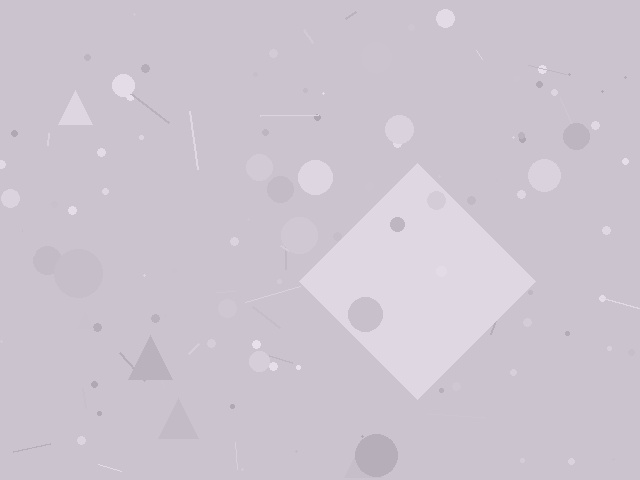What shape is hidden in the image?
A diamond is hidden in the image.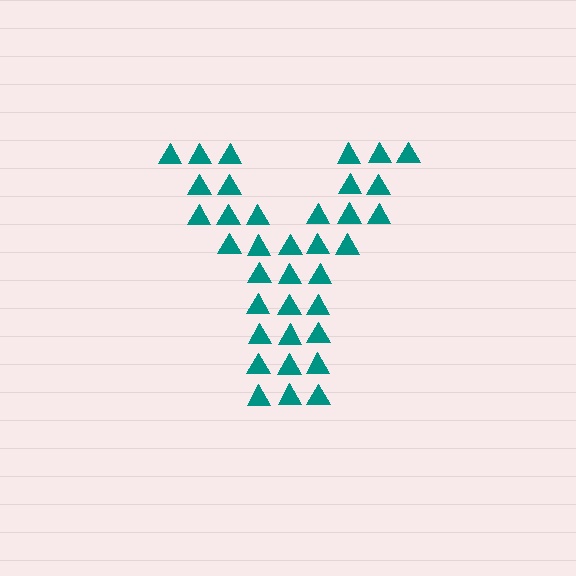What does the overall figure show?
The overall figure shows the letter Y.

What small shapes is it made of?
It is made of small triangles.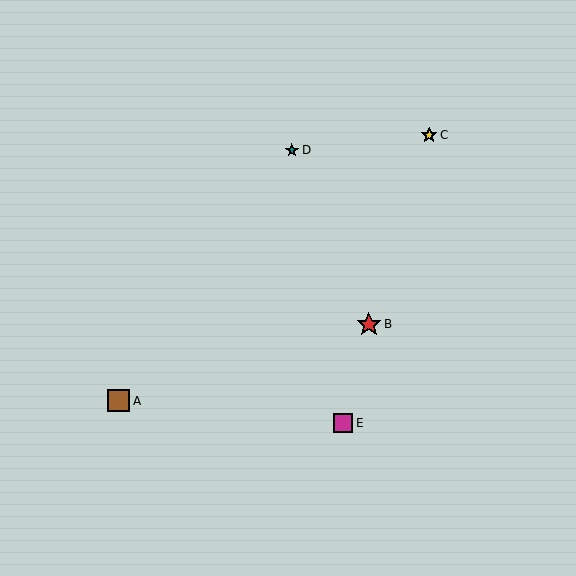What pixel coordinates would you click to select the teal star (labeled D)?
Click at (292, 150) to select the teal star D.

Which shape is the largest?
The red star (labeled B) is the largest.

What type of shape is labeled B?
Shape B is a red star.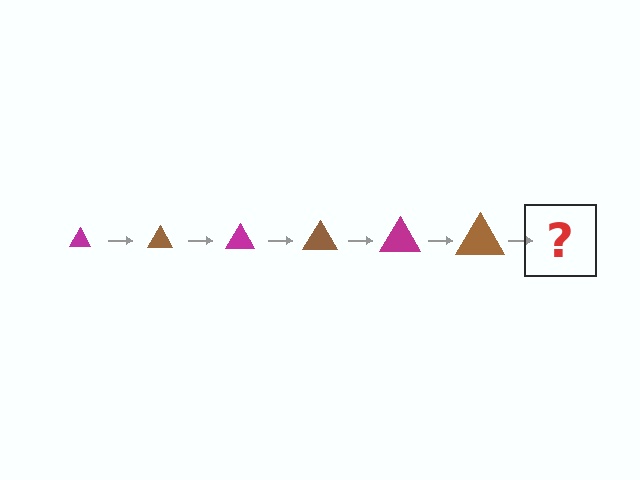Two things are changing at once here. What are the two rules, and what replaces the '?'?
The two rules are that the triangle grows larger each step and the color cycles through magenta and brown. The '?' should be a magenta triangle, larger than the previous one.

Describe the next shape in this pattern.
It should be a magenta triangle, larger than the previous one.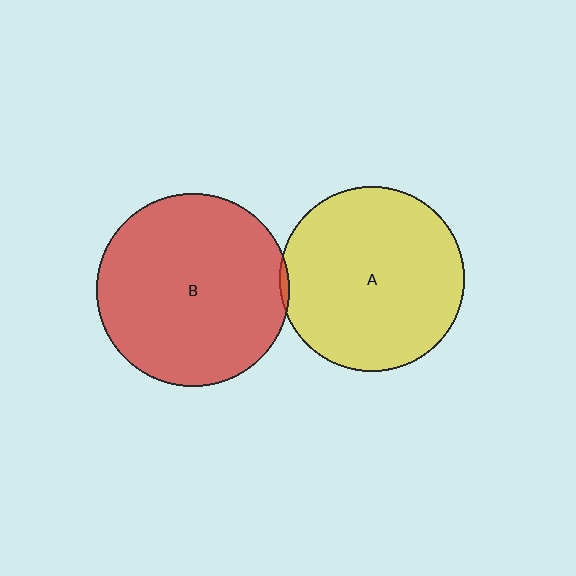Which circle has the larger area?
Circle B (red).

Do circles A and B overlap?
Yes.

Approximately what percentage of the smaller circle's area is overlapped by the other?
Approximately 5%.